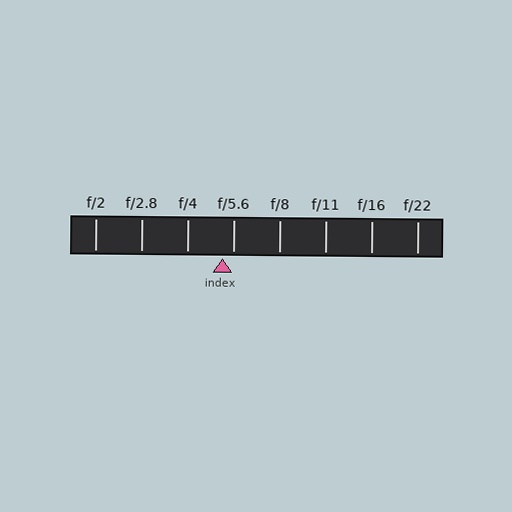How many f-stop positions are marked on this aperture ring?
There are 8 f-stop positions marked.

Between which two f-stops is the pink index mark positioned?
The index mark is between f/4 and f/5.6.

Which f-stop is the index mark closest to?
The index mark is closest to f/5.6.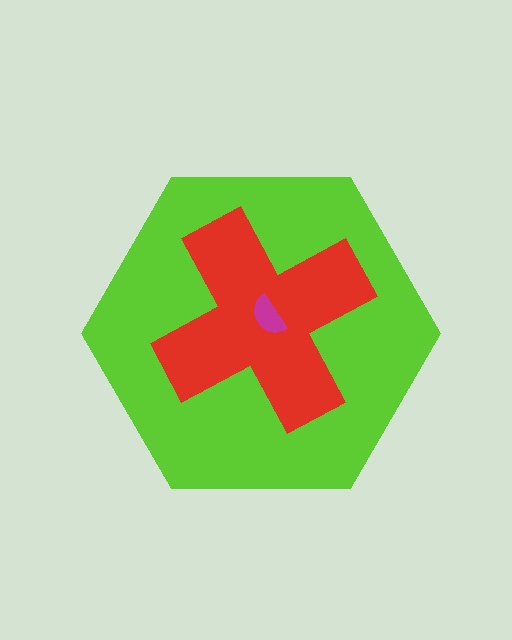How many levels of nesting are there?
3.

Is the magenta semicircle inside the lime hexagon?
Yes.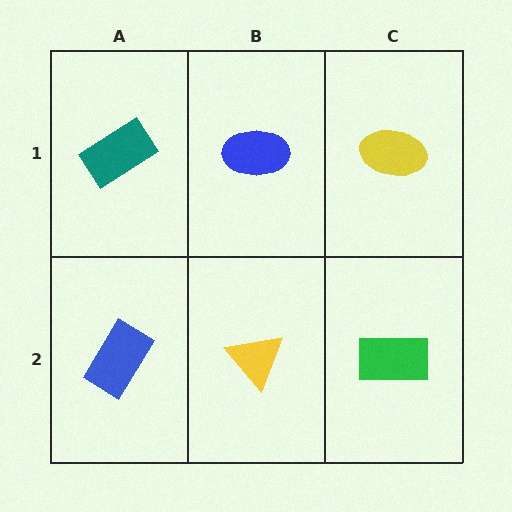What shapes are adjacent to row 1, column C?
A green rectangle (row 2, column C), a blue ellipse (row 1, column B).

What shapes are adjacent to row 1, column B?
A yellow triangle (row 2, column B), a teal rectangle (row 1, column A), a yellow ellipse (row 1, column C).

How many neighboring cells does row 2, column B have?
3.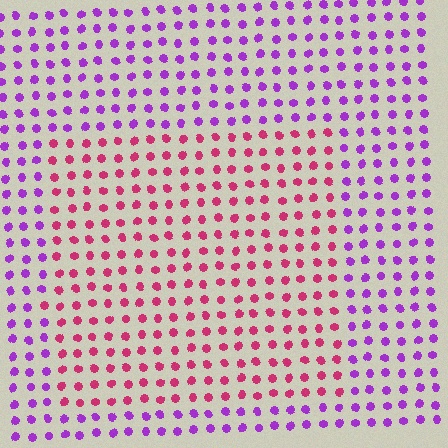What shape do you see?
I see a rectangle.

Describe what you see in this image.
The image is filled with small purple elements in a uniform arrangement. A rectangle-shaped region is visible where the elements are tinted to a slightly different hue, forming a subtle color boundary.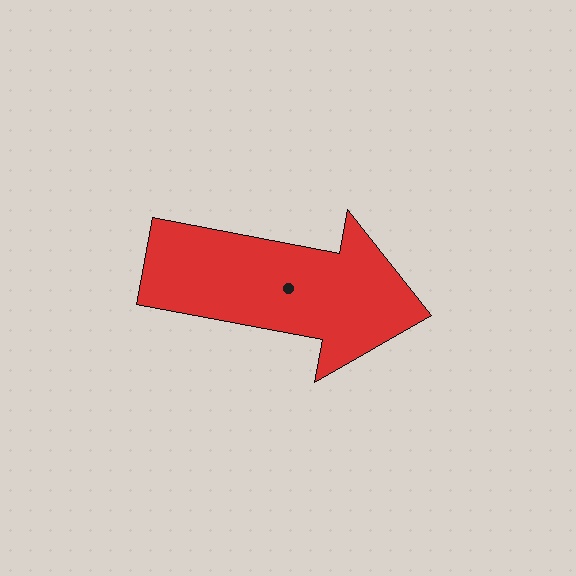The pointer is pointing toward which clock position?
Roughly 3 o'clock.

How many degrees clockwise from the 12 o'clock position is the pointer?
Approximately 101 degrees.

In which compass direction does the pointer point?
East.